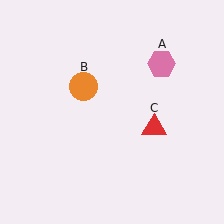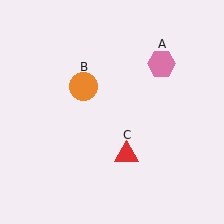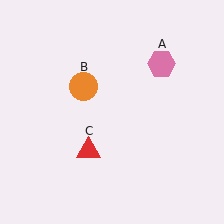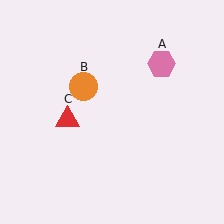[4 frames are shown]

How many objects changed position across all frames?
1 object changed position: red triangle (object C).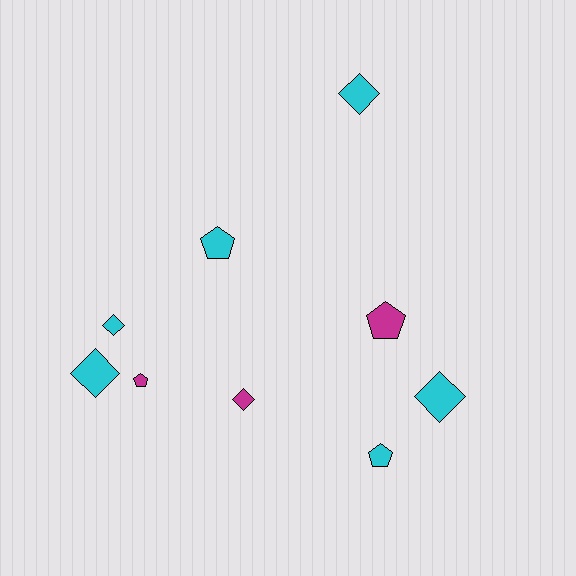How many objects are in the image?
There are 9 objects.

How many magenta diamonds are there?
There is 1 magenta diamond.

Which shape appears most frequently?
Diamond, with 5 objects.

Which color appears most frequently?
Cyan, with 6 objects.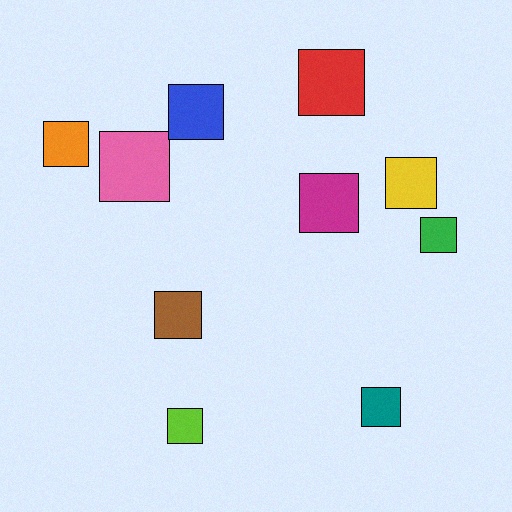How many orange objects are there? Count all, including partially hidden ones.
There is 1 orange object.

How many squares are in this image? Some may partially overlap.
There are 10 squares.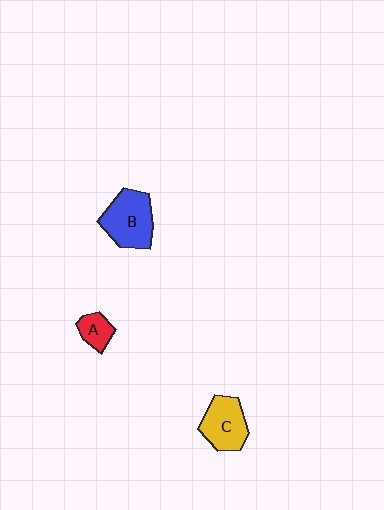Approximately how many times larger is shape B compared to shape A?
Approximately 2.5 times.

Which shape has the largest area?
Shape B (blue).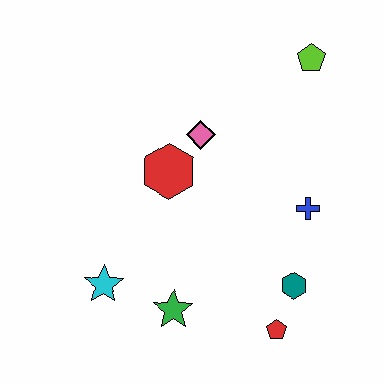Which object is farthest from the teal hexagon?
The lime pentagon is farthest from the teal hexagon.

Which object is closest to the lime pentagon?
The pink diamond is closest to the lime pentagon.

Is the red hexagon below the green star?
No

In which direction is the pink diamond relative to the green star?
The pink diamond is above the green star.